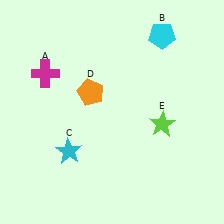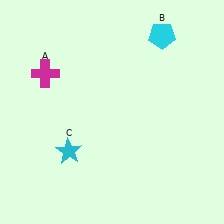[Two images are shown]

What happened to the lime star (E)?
The lime star (E) was removed in Image 2. It was in the bottom-right area of Image 1.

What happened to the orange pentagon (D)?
The orange pentagon (D) was removed in Image 2. It was in the top-left area of Image 1.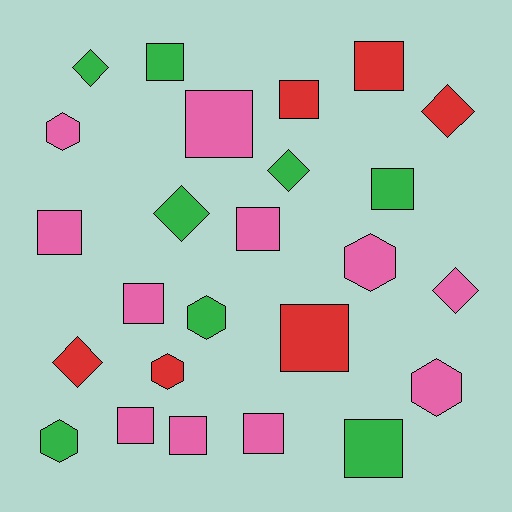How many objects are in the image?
There are 25 objects.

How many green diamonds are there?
There are 3 green diamonds.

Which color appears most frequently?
Pink, with 11 objects.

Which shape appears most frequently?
Square, with 13 objects.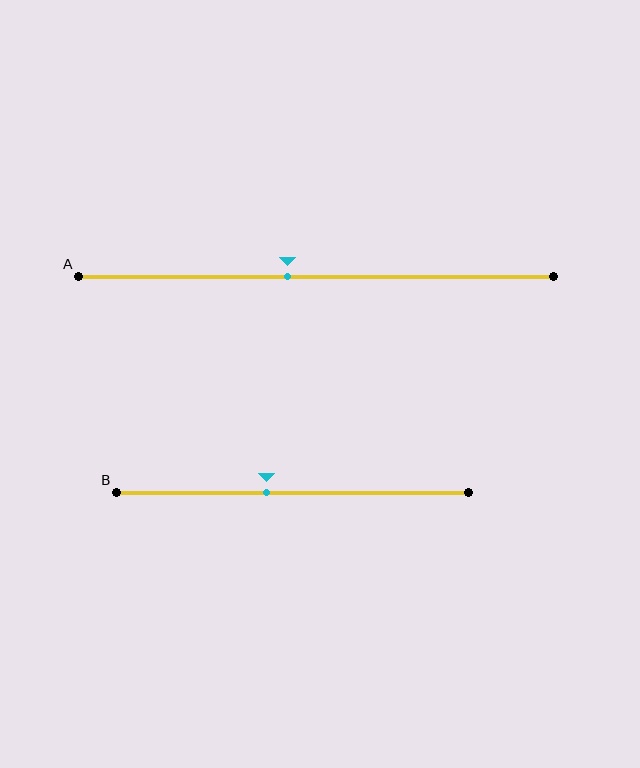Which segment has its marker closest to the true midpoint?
Segment A has its marker closest to the true midpoint.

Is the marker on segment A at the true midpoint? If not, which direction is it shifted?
No, the marker on segment A is shifted to the left by about 6% of the segment length.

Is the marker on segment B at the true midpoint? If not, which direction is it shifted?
No, the marker on segment B is shifted to the left by about 7% of the segment length.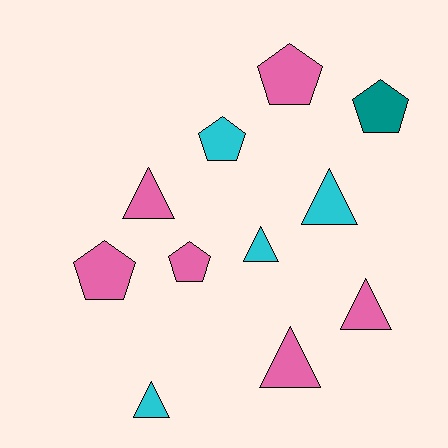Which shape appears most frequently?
Triangle, with 6 objects.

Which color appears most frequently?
Pink, with 6 objects.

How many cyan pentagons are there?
There is 1 cyan pentagon.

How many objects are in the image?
There are 11 objects.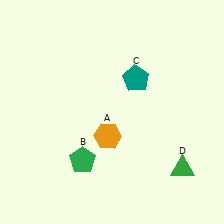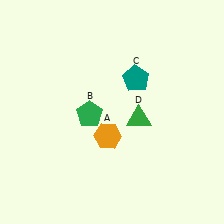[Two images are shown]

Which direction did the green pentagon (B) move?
The green pentagon (B) moved up.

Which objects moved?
The objects that moved are: the green pentagon (B), the green triangle (D).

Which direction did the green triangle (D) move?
The green triangle (D) moved up.